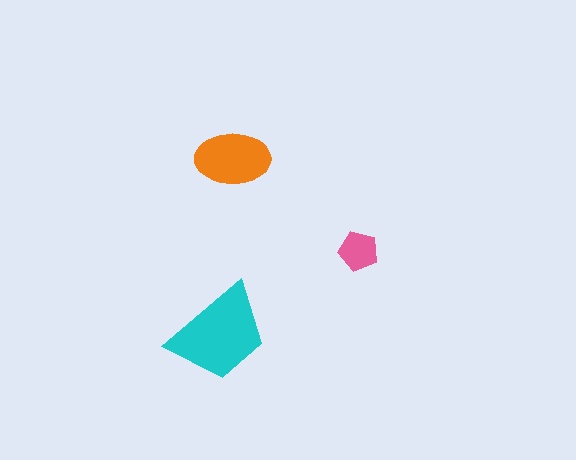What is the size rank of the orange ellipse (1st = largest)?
2nd.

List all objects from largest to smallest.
The cyan trapezoid, the orange ellipse, the pink pentagon.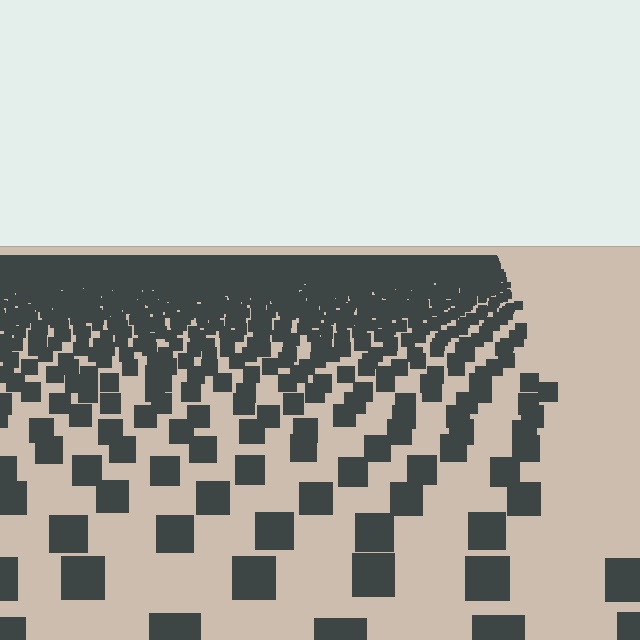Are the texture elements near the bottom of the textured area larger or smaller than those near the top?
Larger. Near the bottom, elements are closer to the viewer and appear at a bigger on-screen size.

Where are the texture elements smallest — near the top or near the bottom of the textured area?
Near the top.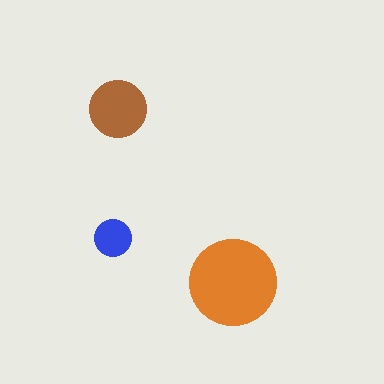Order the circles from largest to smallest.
the orange one, the brown one, the blue one.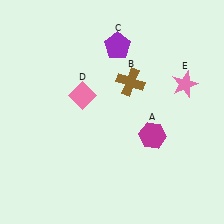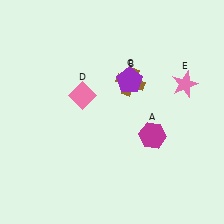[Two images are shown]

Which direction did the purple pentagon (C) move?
The purple pentagon (C) moved down.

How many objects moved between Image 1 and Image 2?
1 object moved between the two images.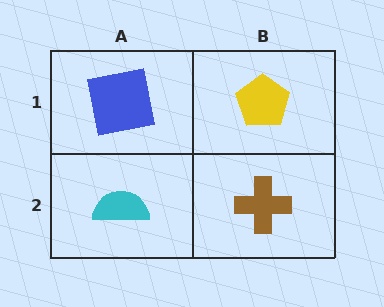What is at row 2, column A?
A cyan semicircle.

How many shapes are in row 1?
2 shapes.